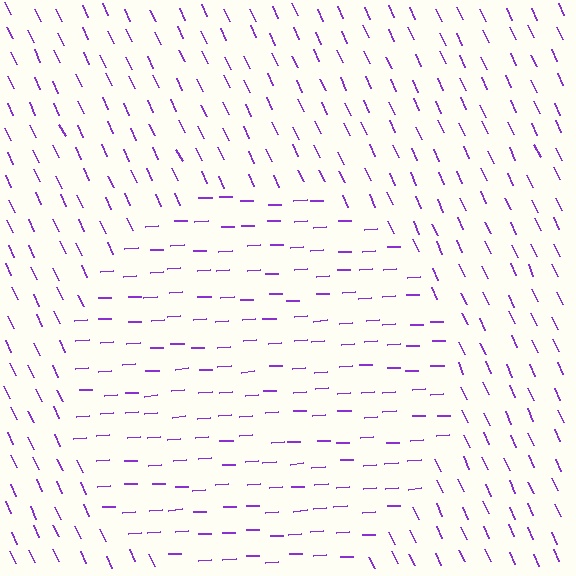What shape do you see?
I see a circle.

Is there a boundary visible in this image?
Yes, there is a texture boundary formed by a change in line orientation.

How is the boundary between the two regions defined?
The boundary is defined purely by a change in line orientation (approximately 68 degrees difference). All lines are the same color and thickness.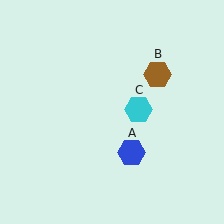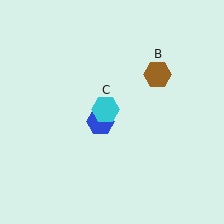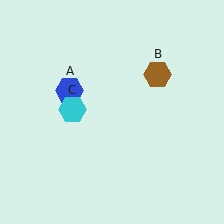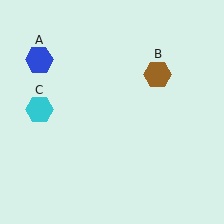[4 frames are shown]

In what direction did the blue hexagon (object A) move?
The blue hexagon (object A) moved up and to the left.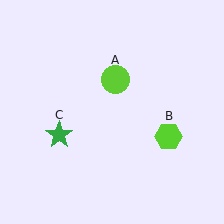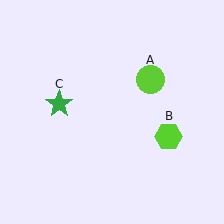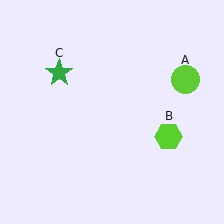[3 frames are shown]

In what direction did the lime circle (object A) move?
The lime circle (object A) moved right.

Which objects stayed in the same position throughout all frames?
Lime hexagon (object B) remained stationary.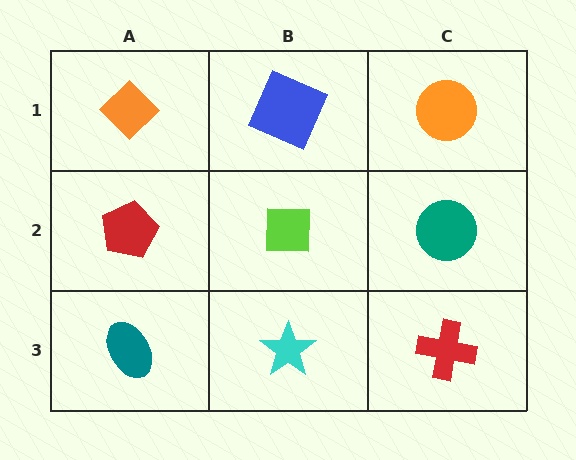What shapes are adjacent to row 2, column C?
An orange circle (row 1, column C), a red cross (row 3, column C), a lime square (row 2, column B).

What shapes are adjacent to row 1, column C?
A teal circle (row 2, column C), a blue square (row 1, column B).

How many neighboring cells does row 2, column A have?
3.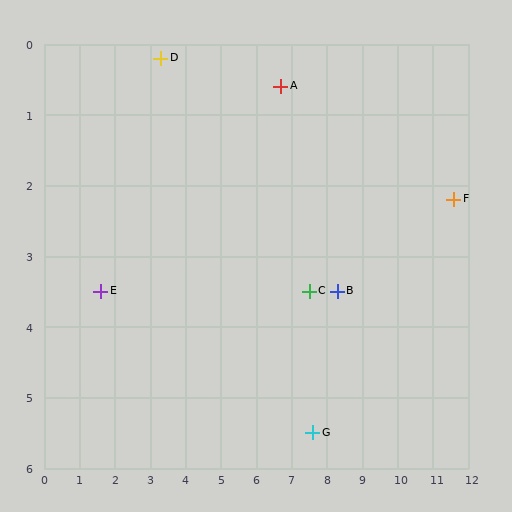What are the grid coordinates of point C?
Point C is at approximately (7.5, 3.5).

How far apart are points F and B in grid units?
Points F and B are about 3.5 grid units apart.